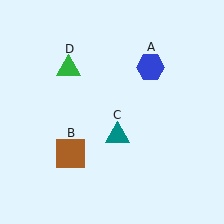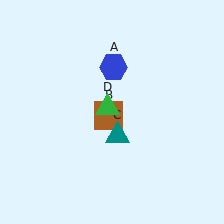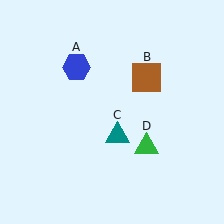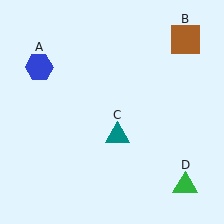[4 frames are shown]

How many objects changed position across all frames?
3 objects changed position: blue hexagon (object A), brown square (object B), green triangle (object D).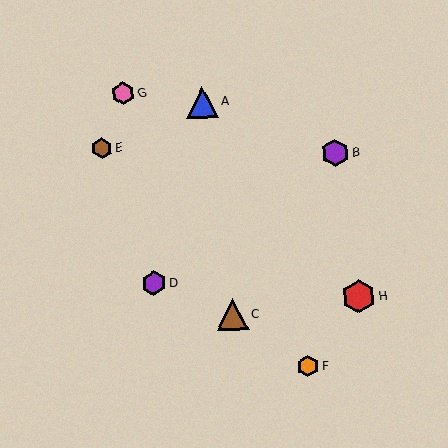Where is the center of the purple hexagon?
The center of the purple hexagon is at (154, 283).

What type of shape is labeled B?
Shape B is a purple hexagon.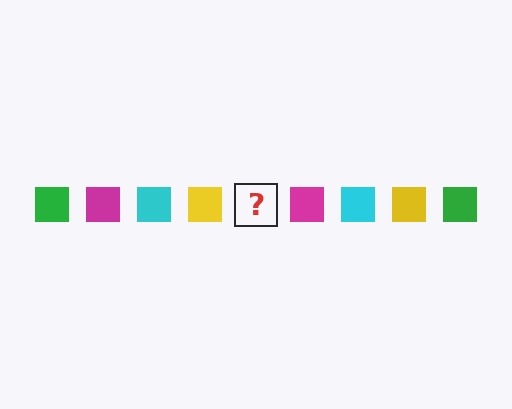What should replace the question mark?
The question mark should be replaced with a green square.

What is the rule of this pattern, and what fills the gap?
The rule is that the pattern cycles through green, magenta, cyan, yellow squares. The gap should be filled with a green square.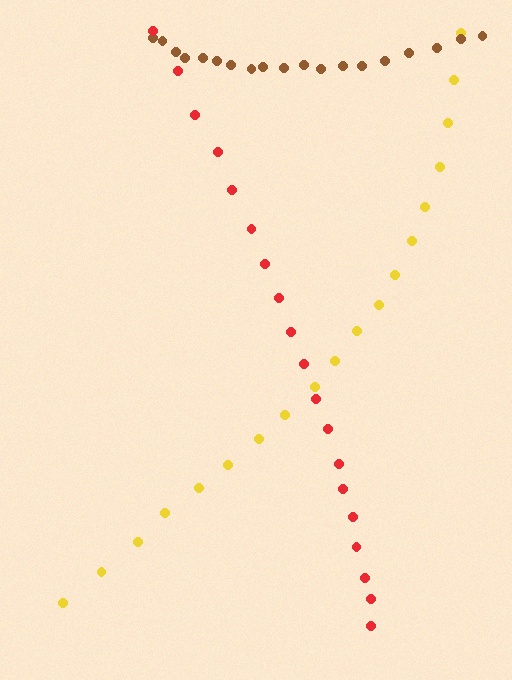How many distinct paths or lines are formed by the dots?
There are 3 distinct paths.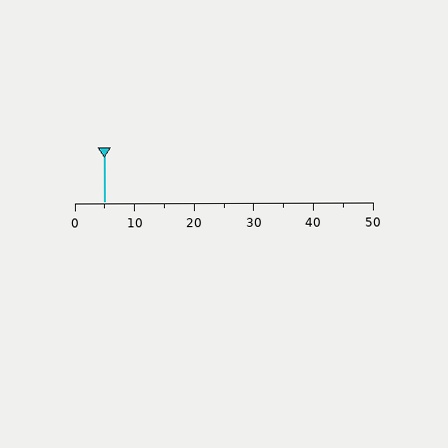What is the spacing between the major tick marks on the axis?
The major ticks are spaced 10 apart.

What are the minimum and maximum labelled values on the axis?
The axis runs from 0 to 50.